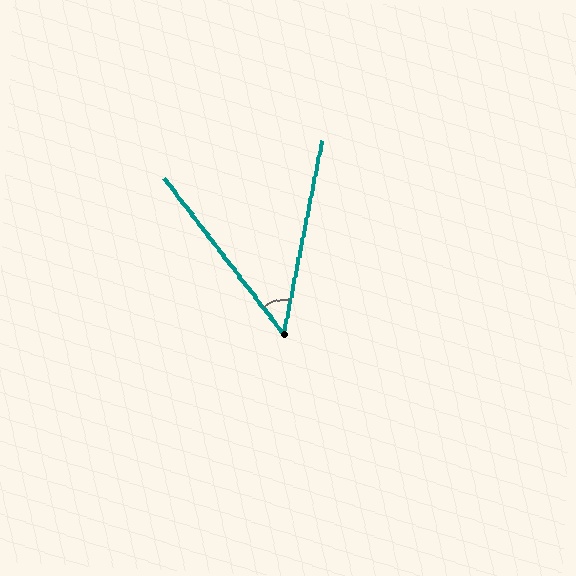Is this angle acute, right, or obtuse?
It is acute.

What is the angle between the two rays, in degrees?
Approximately 49 degrees.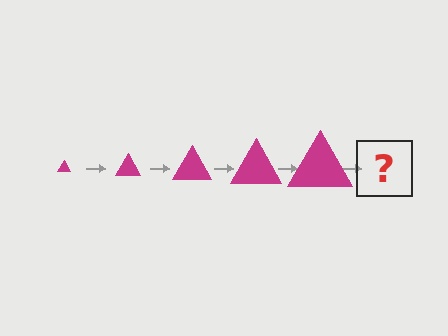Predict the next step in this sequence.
The next step is a magenta triangle, larger than the previous one.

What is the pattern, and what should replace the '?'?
The pattern is that the triangle gets progressively larger each step. The '?' should be a magenta triangle, larger than the previous one.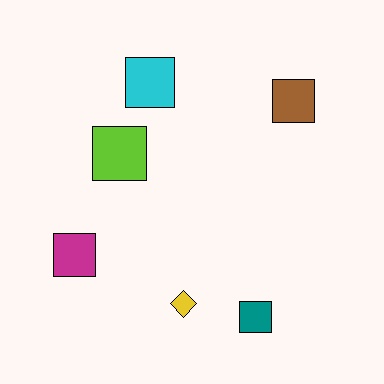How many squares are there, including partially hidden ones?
There are 5 squares.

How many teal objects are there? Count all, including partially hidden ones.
There is 1 teal object.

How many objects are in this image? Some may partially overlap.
There are 6 objects.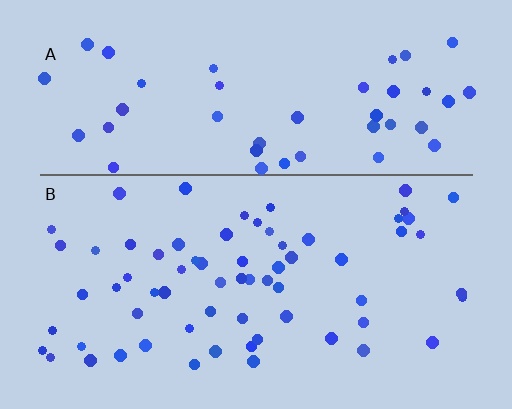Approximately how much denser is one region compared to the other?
Approximately 1.4× — region B over region A.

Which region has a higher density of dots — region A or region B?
B (the bottom).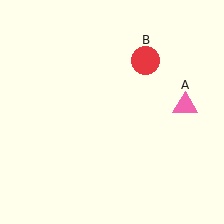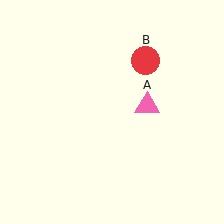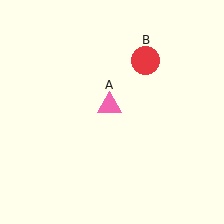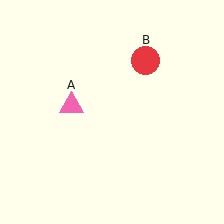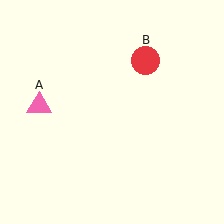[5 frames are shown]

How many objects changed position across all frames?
1 object changed position: pink triangle (object A).